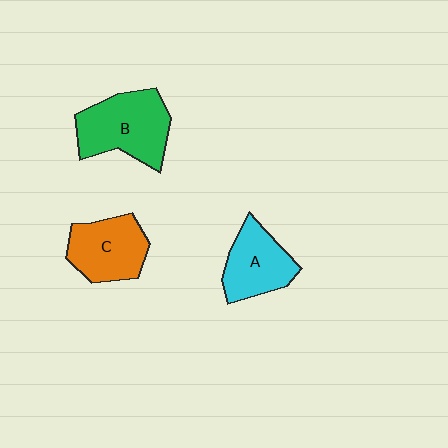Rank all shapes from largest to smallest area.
From largest to smallest: B (green), C (orange), A (cyan).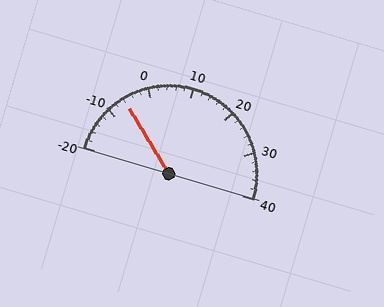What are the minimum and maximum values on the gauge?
The gauge ranges from -20 to 40.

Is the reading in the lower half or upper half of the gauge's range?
The reading is in the lower half of the range (-20 to 40).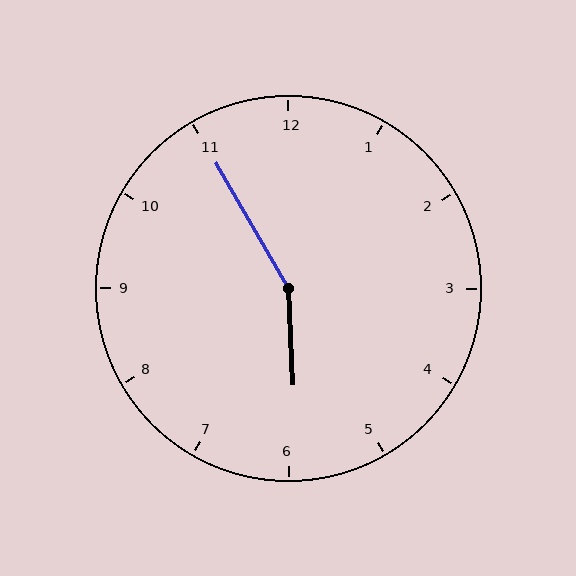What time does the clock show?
5:55.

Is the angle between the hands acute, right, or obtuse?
It is obtuse.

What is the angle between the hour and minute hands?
Approximately 152 degrees.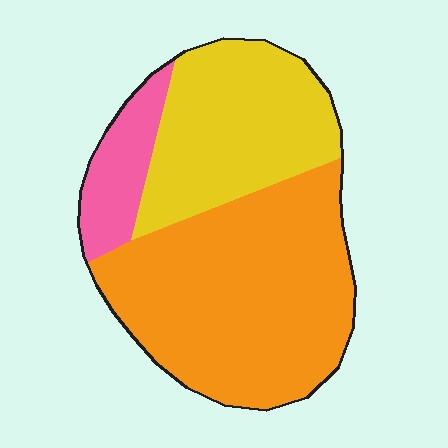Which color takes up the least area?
Pink, at roughly 10%.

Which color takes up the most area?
Orange, at roughly 55%.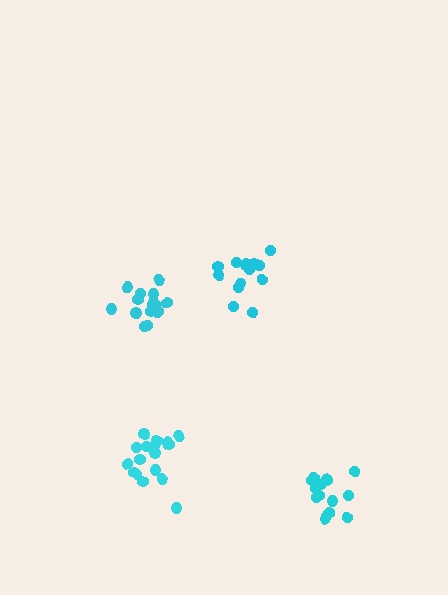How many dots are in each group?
Group 1: 18 dots, Group 2: 17 dots, Group 3: 15 dots, Group 4: 14 dots (64 total).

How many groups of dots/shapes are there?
There are 4 groups.